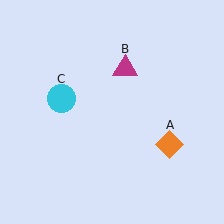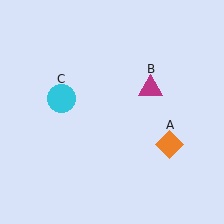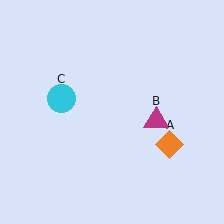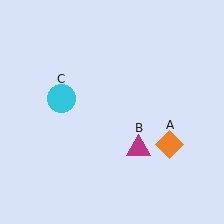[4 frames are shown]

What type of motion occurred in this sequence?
The magenta triangle (object B) rotated clockwise around the center of the scene.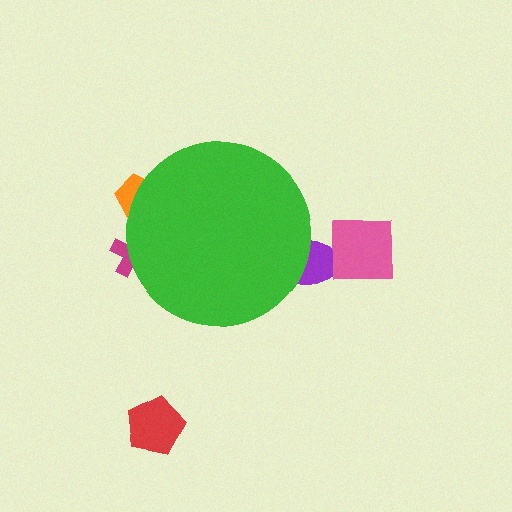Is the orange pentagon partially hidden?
Yes, the orange pentagon is partially hidden behind the green circle.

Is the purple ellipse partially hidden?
Yes, the purple ellipse is partially hidden behind the green circle.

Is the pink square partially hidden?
No, the pink square is fully visible.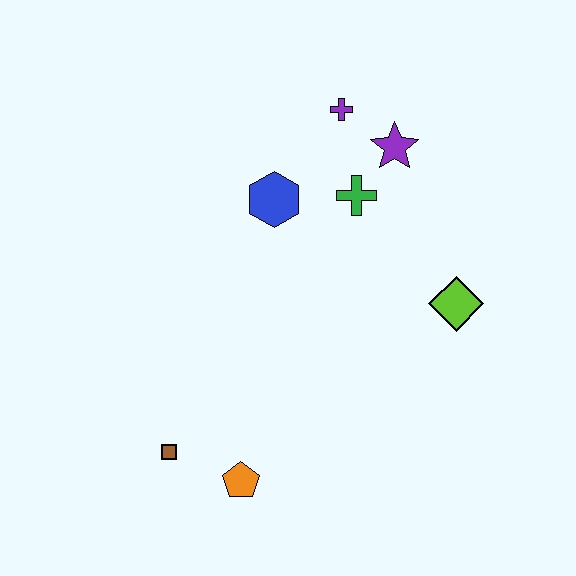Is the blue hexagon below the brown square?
No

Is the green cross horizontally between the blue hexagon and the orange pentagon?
No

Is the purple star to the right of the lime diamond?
No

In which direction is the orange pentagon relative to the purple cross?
The orange pentagon is below the purple cross.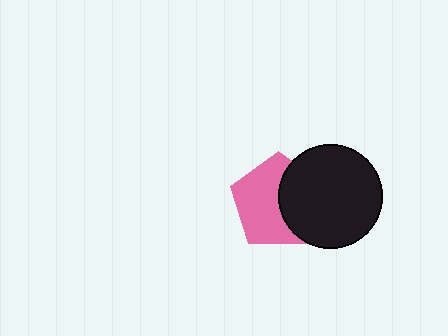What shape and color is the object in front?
The object in front is a black circle.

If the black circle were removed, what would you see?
You would see the complete pink pentagon.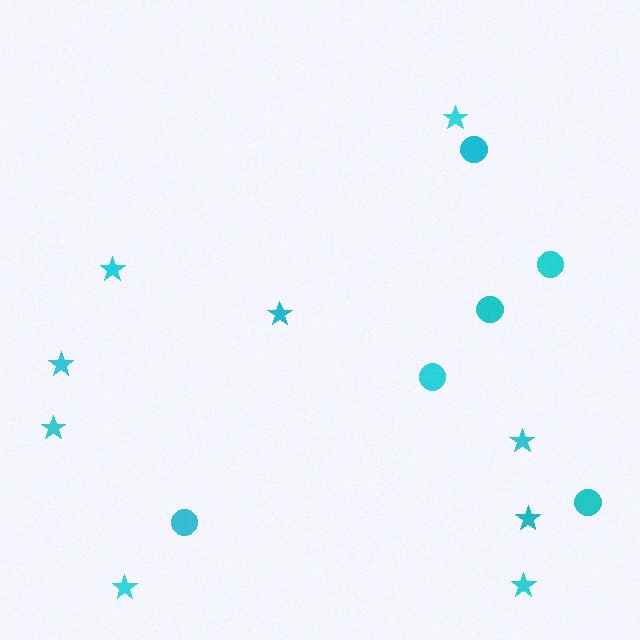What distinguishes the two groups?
There are 2 groups: one group of stars (9) and one group of circles (6).